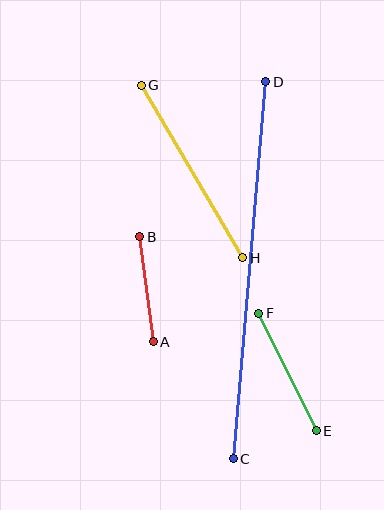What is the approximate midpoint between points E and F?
The midpoint is at approximately (288, 372) pixels.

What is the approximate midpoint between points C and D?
The midpoint is at approximately (250, 270) pixels.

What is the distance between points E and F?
The distance is approximately 131 pixels.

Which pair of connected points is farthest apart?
Points C and D are farthest apart.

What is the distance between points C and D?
The distance is approximately 379 pixels.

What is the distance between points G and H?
The distance is approximately 200 pixels.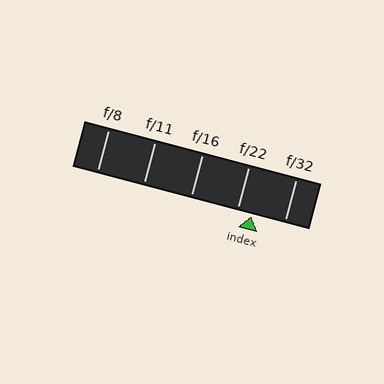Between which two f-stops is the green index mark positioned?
The index mark is between f/22 and f/32.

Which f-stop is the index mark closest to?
The index mark is closest to f/22.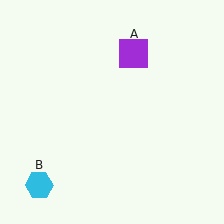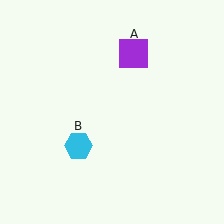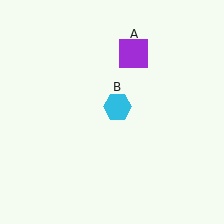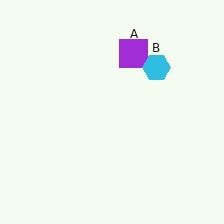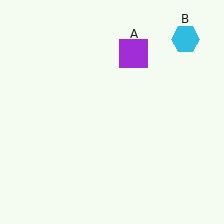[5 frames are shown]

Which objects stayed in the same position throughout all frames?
Purple square (object A) remained stationary.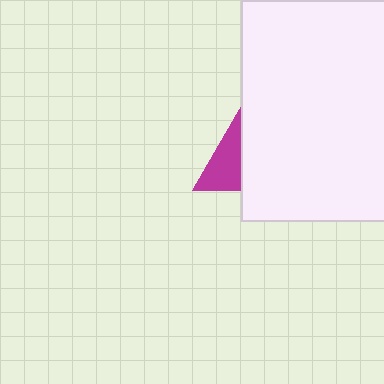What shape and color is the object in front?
The object in front is a white rectangle.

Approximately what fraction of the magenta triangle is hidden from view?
Roughly 68% of the magenta triangle is hidden behind the white rectangle.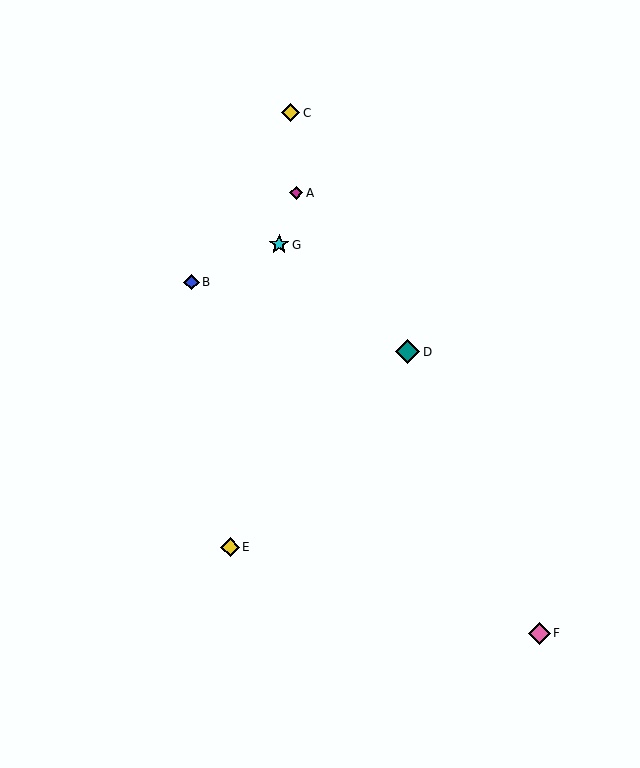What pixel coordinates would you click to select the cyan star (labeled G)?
Click at (279, 245) to select the cyan star G.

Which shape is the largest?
The teal diamond (labeled D) is the largest.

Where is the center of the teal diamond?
The center of the teal diamond is at (408, 352).